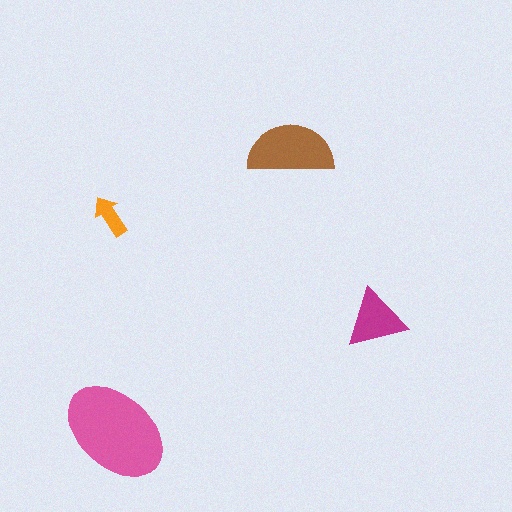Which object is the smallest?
The orange arrow.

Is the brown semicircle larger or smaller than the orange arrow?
Larger.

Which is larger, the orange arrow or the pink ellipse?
The pink ellipse.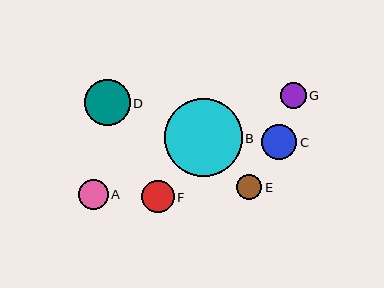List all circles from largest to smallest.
From largest to smallest: B, D, C, F, A, G, E.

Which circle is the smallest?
Circle E is the smallest with a size of approximately 25 pixels.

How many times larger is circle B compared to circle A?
Circle B is approximately 2.6 times the size of circle A.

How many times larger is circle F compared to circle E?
Circle F is approximately 1.3 times the size of circle E.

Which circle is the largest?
Circle B is the largest with a size of approximately 78 pixels.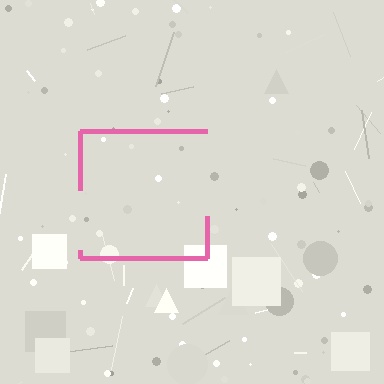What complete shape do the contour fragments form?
The contour fragments form a square.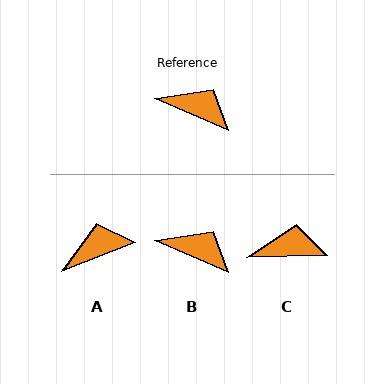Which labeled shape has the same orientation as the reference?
B.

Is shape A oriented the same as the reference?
No, it is off by about 45 degrees.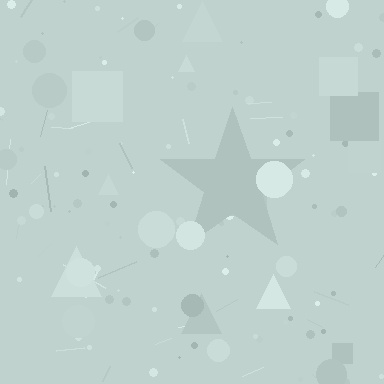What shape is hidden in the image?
A star is hidden in the image.